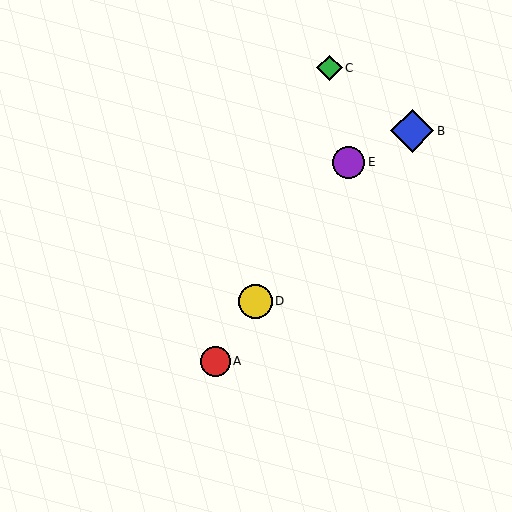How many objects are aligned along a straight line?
3 objects (A, D, E) are aligned along a straight line.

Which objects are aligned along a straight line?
Objects A, D, E are aligned along a straight line.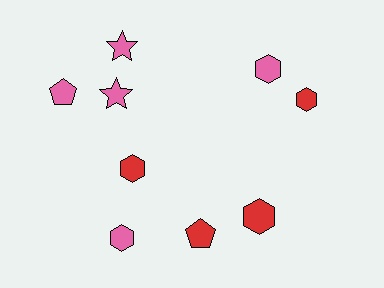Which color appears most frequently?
Pink, with 5 objects.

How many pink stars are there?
There are 2 pink stars.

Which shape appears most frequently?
Hexagon, with 5 objects.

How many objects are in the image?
There are 9 objects.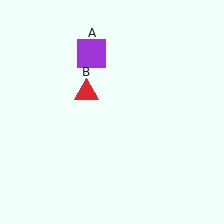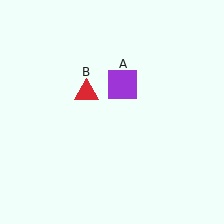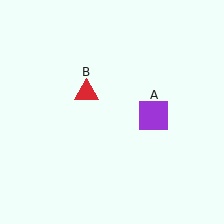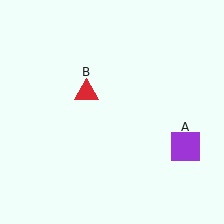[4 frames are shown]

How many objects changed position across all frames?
1 object changed position: purple square (object A).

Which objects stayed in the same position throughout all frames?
Red triangle (object B) remained stationary.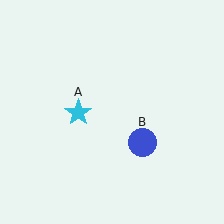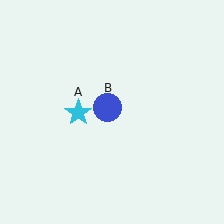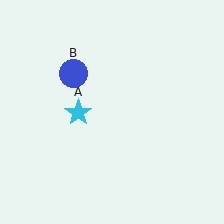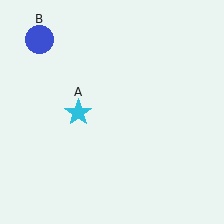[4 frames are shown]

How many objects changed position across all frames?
1 object changed position: blue circle (object B).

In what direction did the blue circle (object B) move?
The blue circle (object B) moved up and to the left.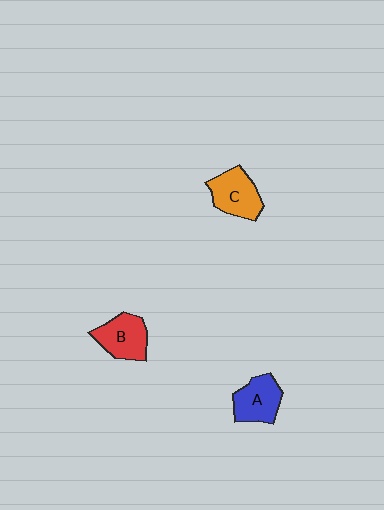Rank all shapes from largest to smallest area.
From largest to smallest: C (orange), B (red), A (blue).